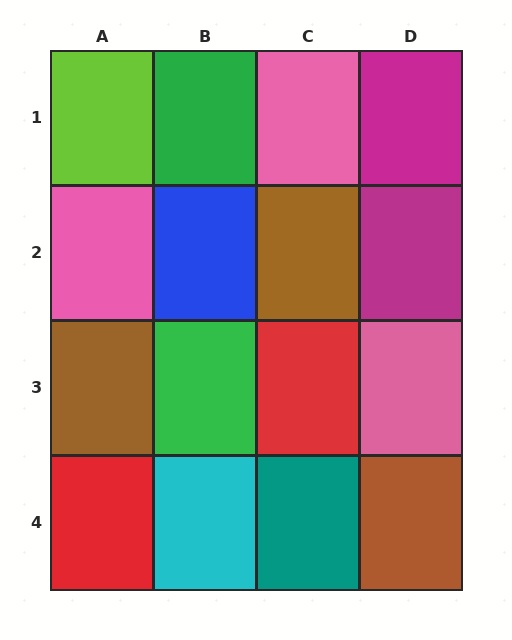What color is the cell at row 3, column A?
Brown.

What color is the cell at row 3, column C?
Red.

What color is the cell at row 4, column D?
Brown.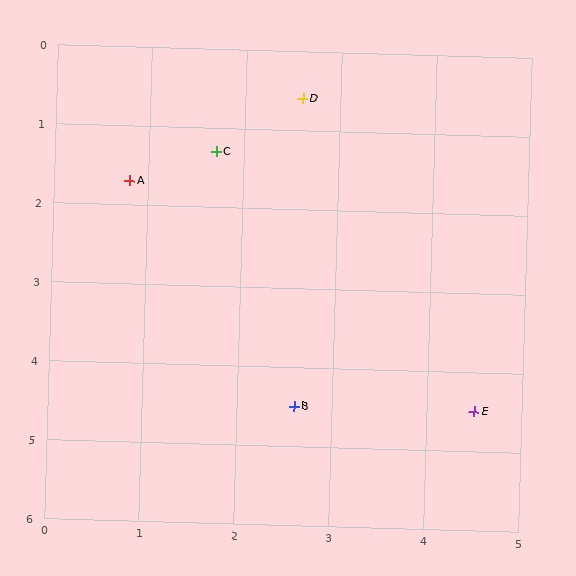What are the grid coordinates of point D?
Point D is at approximately (2.6, 0.6).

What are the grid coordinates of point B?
Point B is at approximately (2.6, 4.5).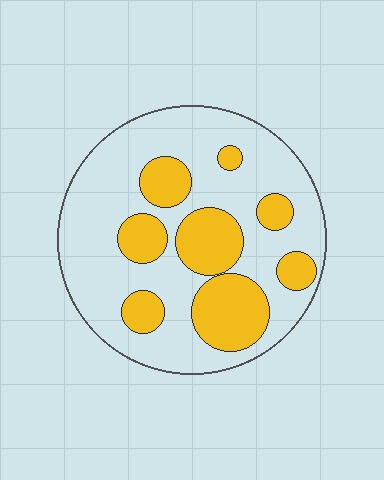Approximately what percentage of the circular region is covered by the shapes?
Approximately 30%.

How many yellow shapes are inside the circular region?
8.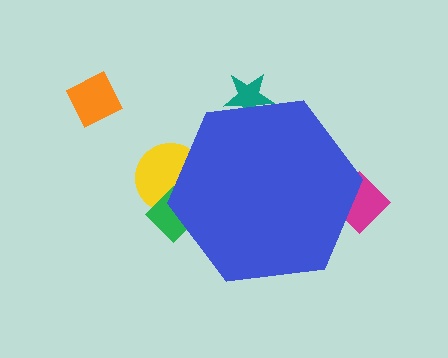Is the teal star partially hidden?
Yes, the teal star is partially hidden behind the blue hexagon.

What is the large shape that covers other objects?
A blue hexagon.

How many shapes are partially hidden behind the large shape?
4 shapes are partially hidden.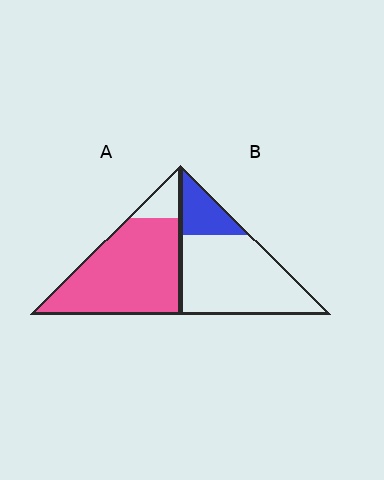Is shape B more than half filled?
No.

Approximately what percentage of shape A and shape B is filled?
A is approximately 85% and B is approximately 20%.